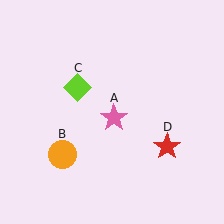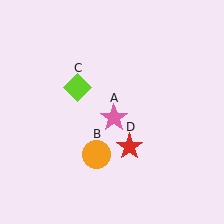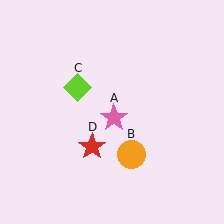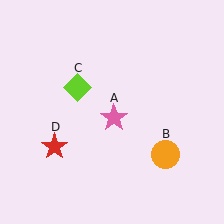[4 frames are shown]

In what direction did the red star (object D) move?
The red star (object D) moved left.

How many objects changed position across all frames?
2 objects changed position: orange circle (object B), red star (object D).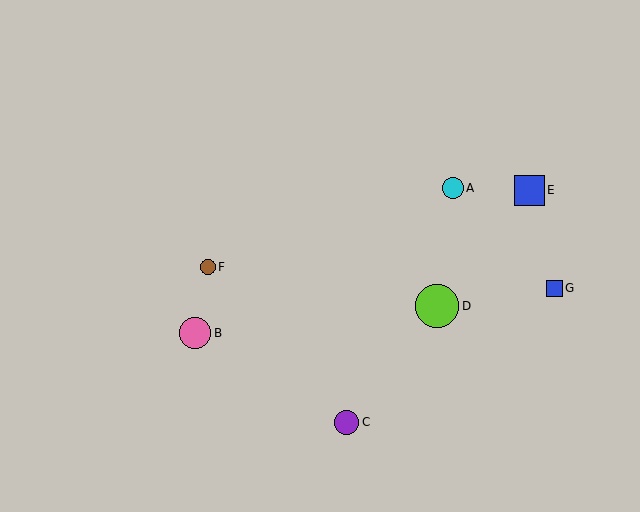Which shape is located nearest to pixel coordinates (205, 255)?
The brown circle (labeled F) at (208, 267) is nearest to that location.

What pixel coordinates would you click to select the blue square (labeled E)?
Click at (530, 190) to select the blue square E.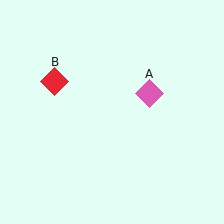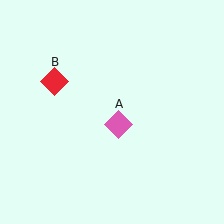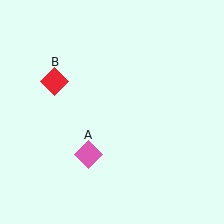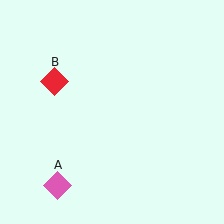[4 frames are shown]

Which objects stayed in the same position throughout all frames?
Red diamond (object B) remained stationary.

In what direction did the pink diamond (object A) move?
The pink diamond (object A) moved down and to the left.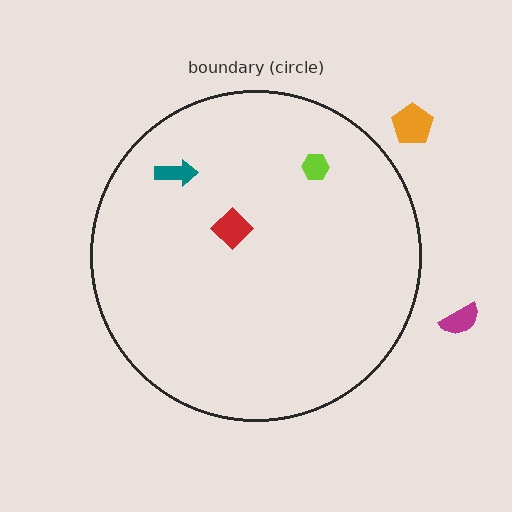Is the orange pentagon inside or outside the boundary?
Outside.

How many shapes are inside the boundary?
3 inside, 2 outside.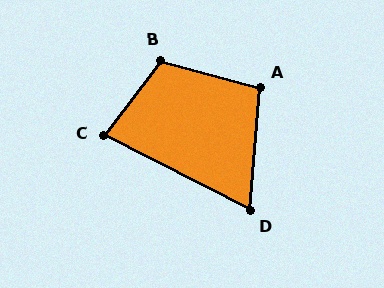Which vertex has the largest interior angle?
B, at approximately 113 degrees.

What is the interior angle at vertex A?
Approximately 100 degrees (obtuse).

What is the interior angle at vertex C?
Approximately 80 degrees (acute).